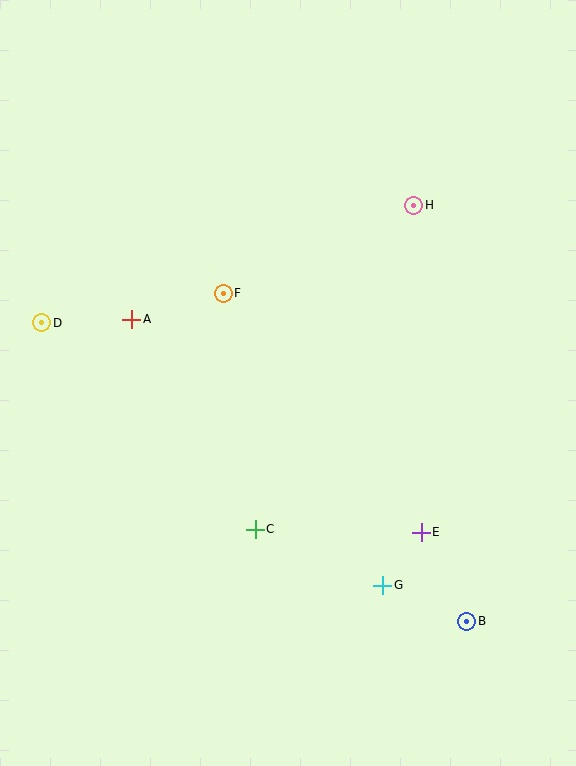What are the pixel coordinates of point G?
Point G is at (383, 585).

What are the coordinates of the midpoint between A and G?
The midpoint between A and G is at (257, 452).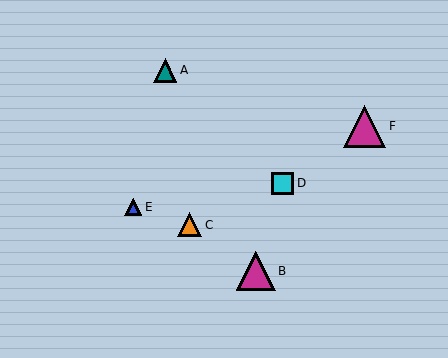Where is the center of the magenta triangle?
The center of the magenta triangle is at (256, 271).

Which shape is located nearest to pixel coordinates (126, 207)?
The blue triangle (labeled E) at (133, 207) is nearest to that location.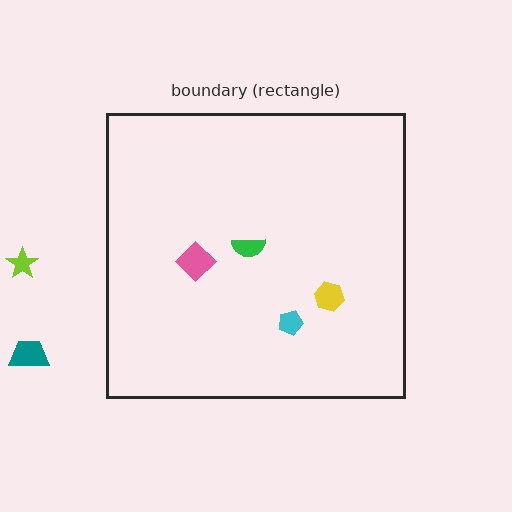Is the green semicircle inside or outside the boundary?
Inside.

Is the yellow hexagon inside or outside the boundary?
Inside.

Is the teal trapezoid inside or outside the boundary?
Outside.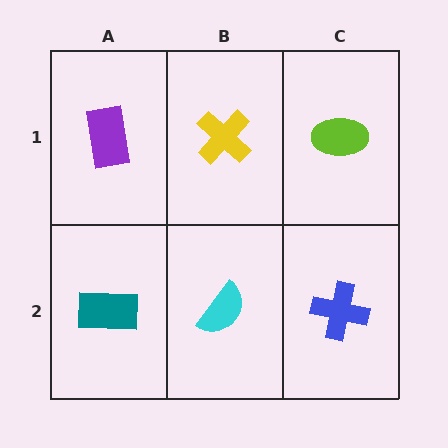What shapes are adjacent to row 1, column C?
A blue cross (row 2, column C), a yellow cross (row 1, column B).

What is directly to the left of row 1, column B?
A purple rectangle.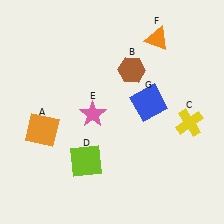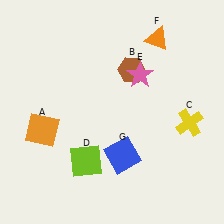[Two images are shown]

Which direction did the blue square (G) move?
The blue square (G) moved down.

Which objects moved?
The objects that moved are: the pink star (E), the blue square (G).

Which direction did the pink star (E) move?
The pink star (E) moved right.